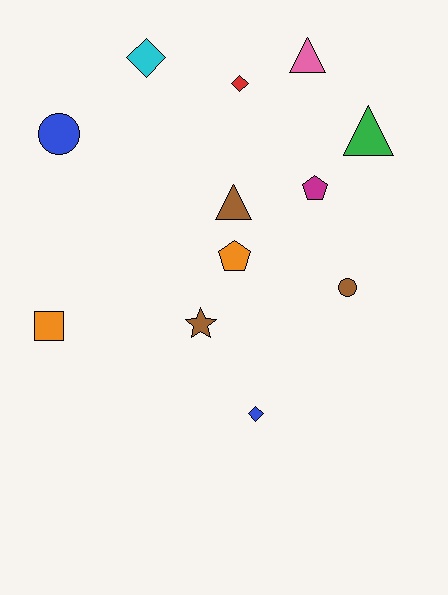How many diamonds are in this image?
There are 3 diamonds.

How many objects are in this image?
There are 12 objects.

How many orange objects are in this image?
There are 2 orange objects.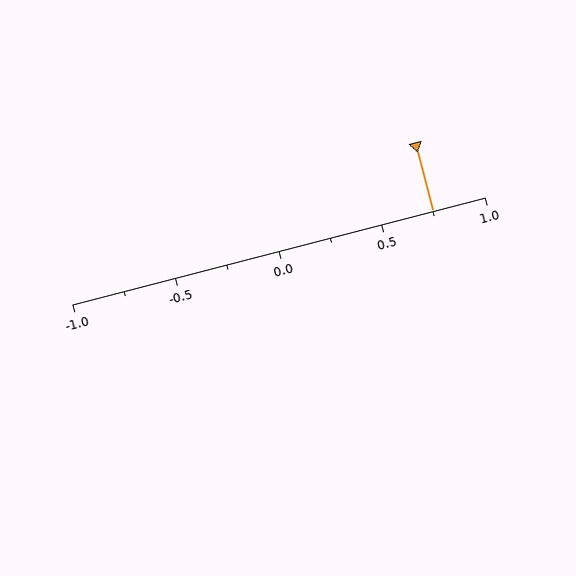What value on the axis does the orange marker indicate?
The marker indicates approximately 0.75.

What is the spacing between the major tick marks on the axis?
The major ticks are spaced 0.5 apart.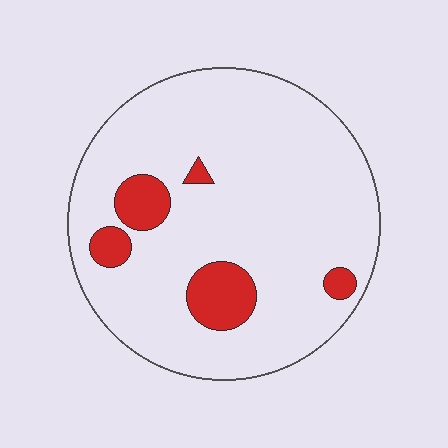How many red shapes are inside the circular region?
5.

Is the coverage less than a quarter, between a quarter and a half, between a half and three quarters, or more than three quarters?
Less than a quarter.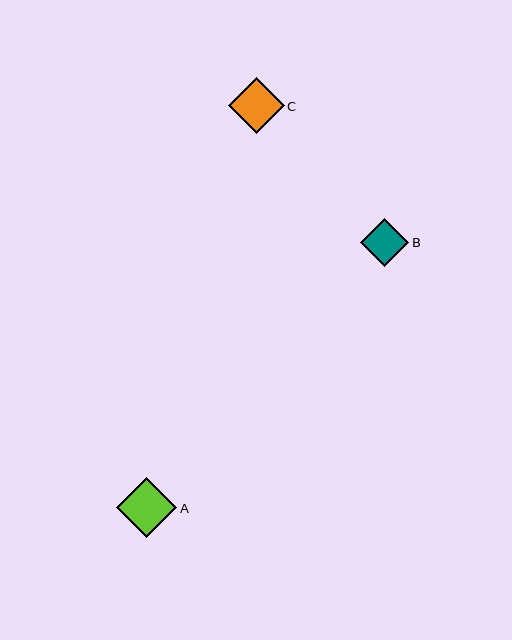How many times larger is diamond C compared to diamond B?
Diamond C is approximately 1.2 times the size of diamond B.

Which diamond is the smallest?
Diamond B is the smallest with a size of approximately 48 pixels.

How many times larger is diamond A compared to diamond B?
Diamond A is approximately 1.3 times the size of diamond B.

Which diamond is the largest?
Diamond A is the largest with a size of approximately 60 pixels.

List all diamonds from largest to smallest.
From largest to smallest: A, C, B.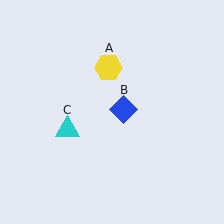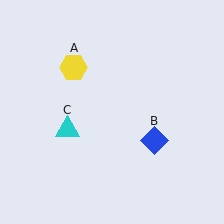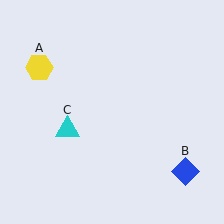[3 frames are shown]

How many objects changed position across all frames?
2 objects changed position: yellow hexagon (object A), blue diamond (object B).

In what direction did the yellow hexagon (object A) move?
The yellow hexagon (object A) moved left.